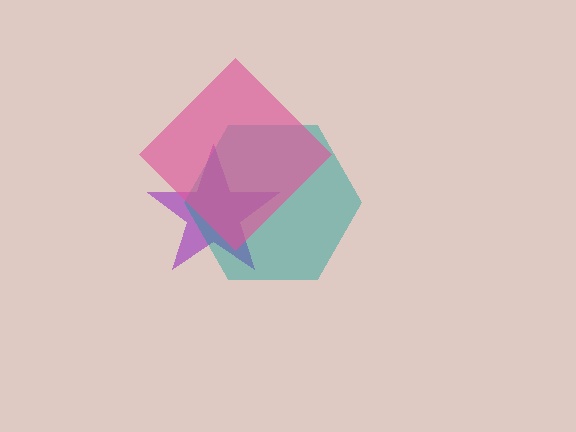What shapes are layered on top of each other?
The layered shapes are: a purple star, a teal hexagon, a pink diamond.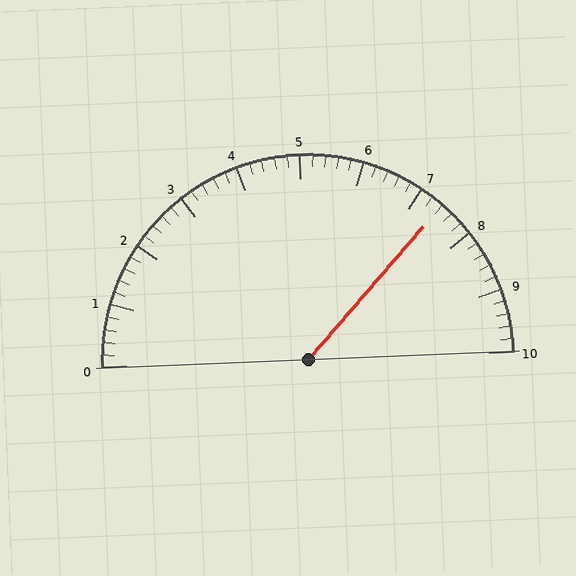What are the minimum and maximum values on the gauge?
The gauge ranges from 0 to 10.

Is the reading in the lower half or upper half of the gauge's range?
The reading is in the upper half of the range (0 to 10).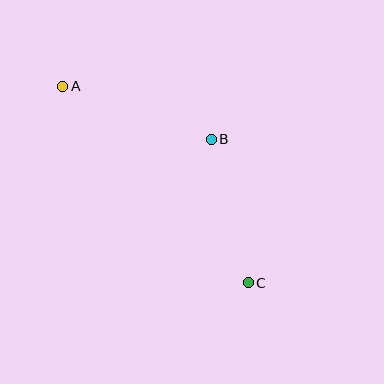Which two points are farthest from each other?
Points A and C are farthest from each other.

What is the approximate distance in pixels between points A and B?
The distance between A and B is approximately 158 pixels.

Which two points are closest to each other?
Points B and C are closest to each other.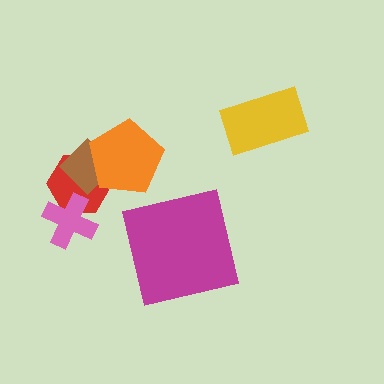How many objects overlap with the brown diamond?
2 objects overlap with the brown diamond.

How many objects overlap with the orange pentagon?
2 objects overlap with the orange pentagon.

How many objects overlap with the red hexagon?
3 objects overlap with the red hexagon.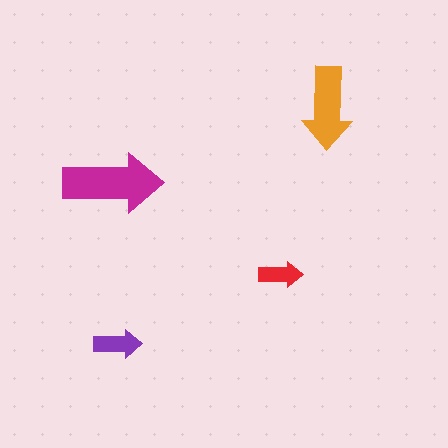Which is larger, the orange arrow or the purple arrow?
The orange one.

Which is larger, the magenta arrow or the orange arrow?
The magenta one.